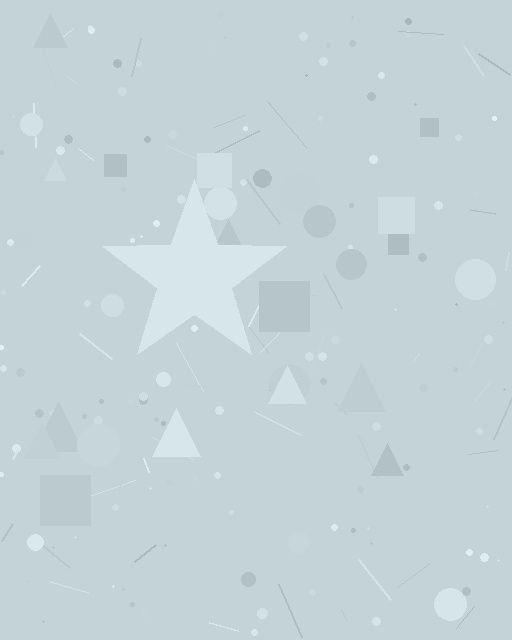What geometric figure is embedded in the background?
A star is embedded in the background.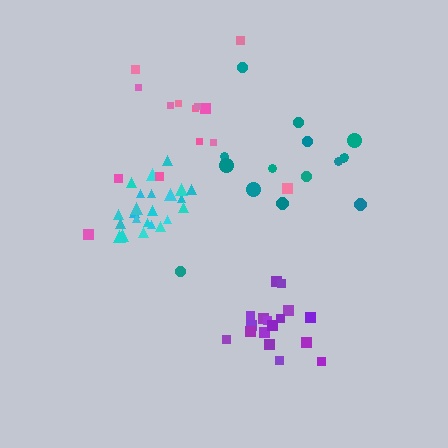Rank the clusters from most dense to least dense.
cyan, purple, teal, pink.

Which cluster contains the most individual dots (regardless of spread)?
Cyan (23).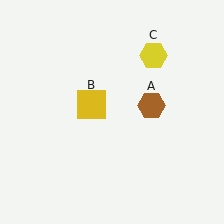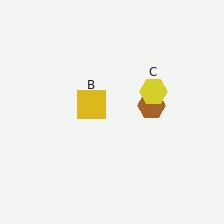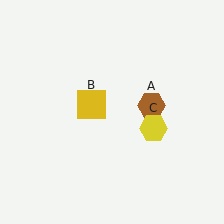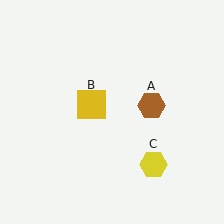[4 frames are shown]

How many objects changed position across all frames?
1 object changed position: yellow hexagon (object C).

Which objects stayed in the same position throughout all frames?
Brown hexagon (object A) and yellow square (object B) remained stationary.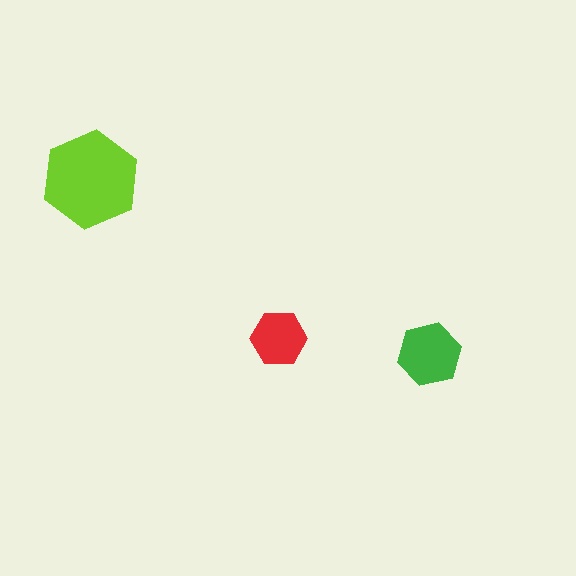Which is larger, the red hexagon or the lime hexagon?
The lime one.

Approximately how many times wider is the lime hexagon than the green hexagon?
About 1.5 times wider.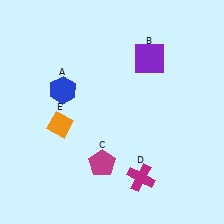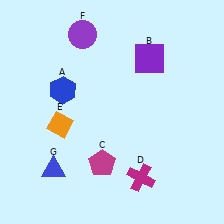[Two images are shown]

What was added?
A purple circle (F), a blue triangle (G) were added in Image 2.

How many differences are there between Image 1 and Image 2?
There are 2 differences between the two images.